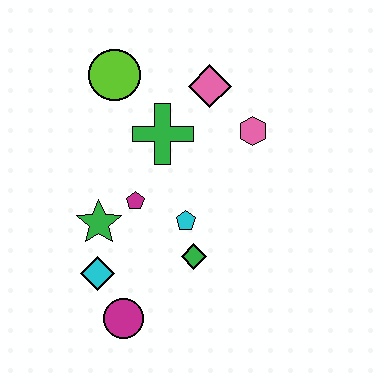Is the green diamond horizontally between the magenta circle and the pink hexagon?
Yes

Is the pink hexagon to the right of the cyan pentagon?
Yes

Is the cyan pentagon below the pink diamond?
Yes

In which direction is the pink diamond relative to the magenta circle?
The pink diamond is above the magenta circle.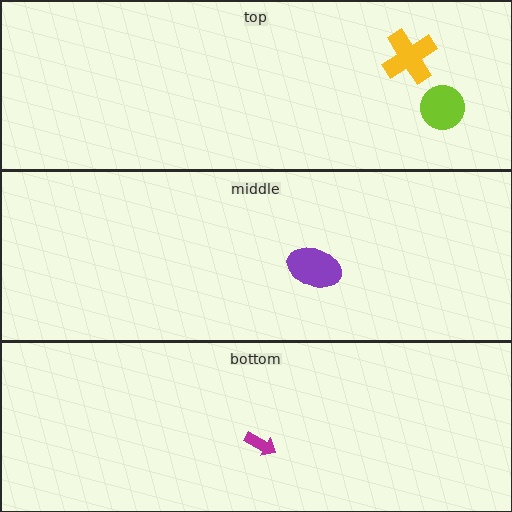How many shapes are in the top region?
2.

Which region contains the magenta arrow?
The bottom region.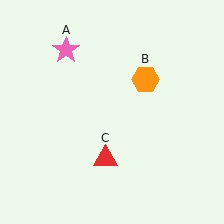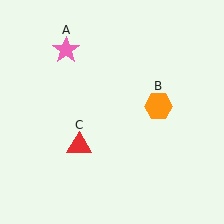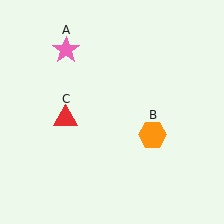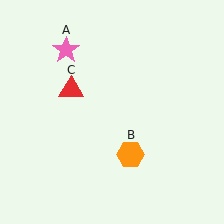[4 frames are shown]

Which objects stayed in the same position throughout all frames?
Pink star (object A) remained stationary.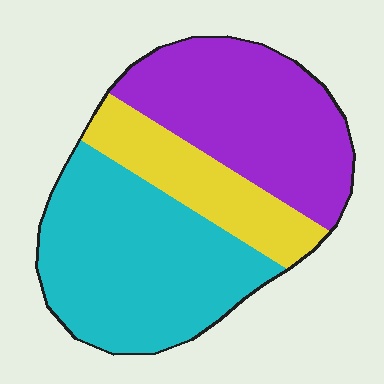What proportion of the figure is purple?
Purple covers around 35% of the figure.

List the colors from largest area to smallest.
From largest to smallest: cyan, purple, yellow.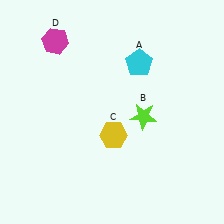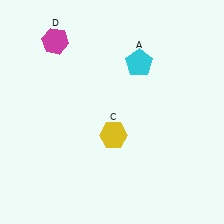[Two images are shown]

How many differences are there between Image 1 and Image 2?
There is 1 difference between the two images.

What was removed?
The lime star (B) was removed in Image 2.